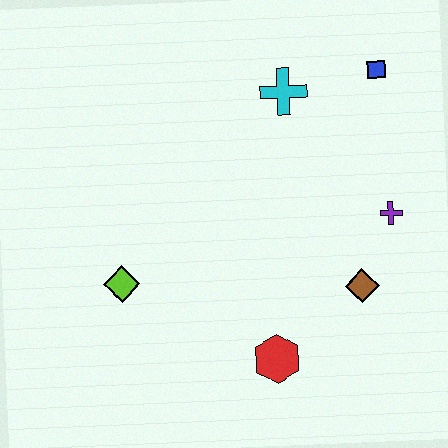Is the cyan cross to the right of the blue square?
No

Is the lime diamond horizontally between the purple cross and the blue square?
No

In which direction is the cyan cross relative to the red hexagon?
The cyan cross is above the red hexagon.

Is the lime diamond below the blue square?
Yes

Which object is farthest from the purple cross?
The lime diamond is farthest from the purple cross.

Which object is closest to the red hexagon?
The brown diamond is closest to the red hexagon.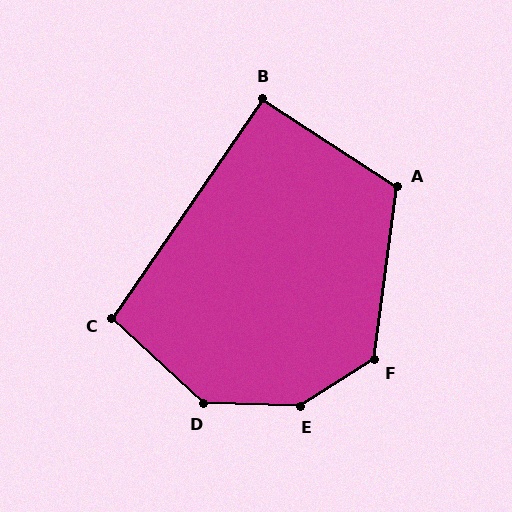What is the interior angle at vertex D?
Approximately 139 degrees (obtuse).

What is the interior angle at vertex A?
Approximately 116 degrees (obtuse).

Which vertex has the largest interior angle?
E, at approximately 146 degrees.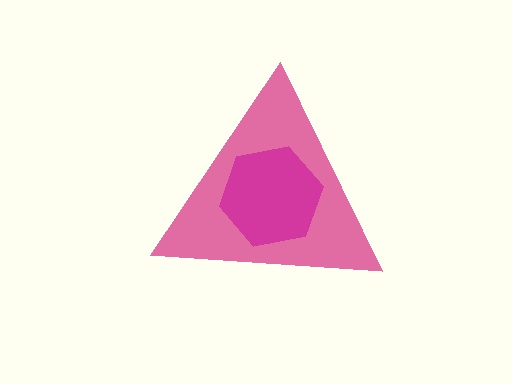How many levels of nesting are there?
2.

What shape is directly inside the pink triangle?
The magenta hexagon.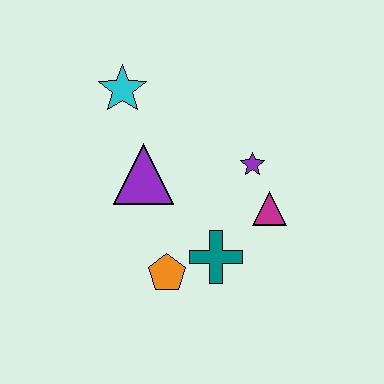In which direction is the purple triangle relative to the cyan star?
The purple triangle is below the cyan star.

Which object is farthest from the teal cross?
The cyan star is farthest from the teal cross.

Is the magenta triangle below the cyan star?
Yes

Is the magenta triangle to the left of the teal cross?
No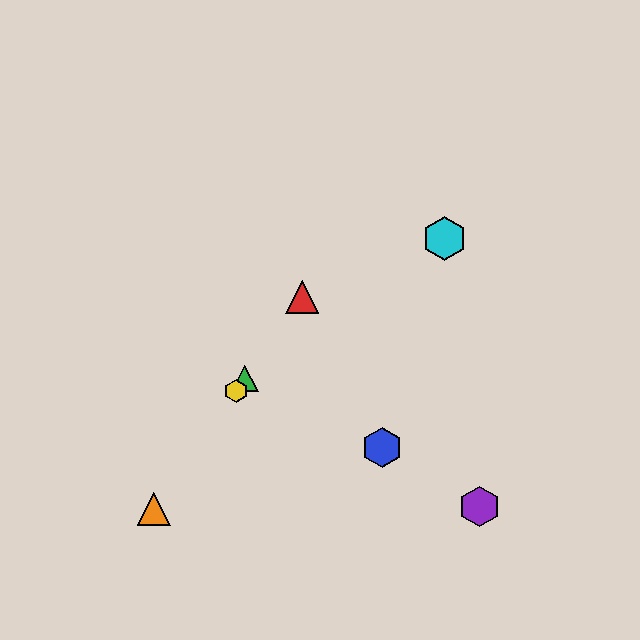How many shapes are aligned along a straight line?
4 shapes (the red triangle, the green triangle, the yellow hexagon, the orange triangle) are aligned along a straight line.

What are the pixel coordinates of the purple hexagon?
The purple hexagon is at (480, 507).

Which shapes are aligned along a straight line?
The red triangle, the green triangle, the yellow hexagon, the orange triangle are aligned along a straight line.